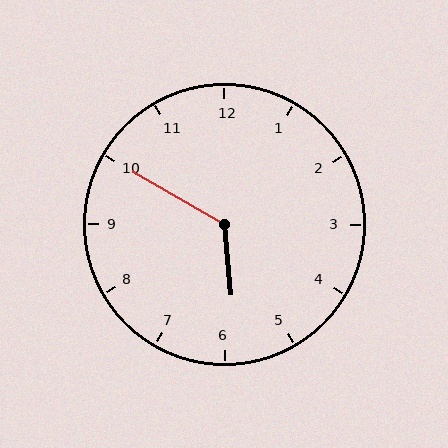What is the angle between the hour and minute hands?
Approximately 125 degrees.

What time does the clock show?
5:50.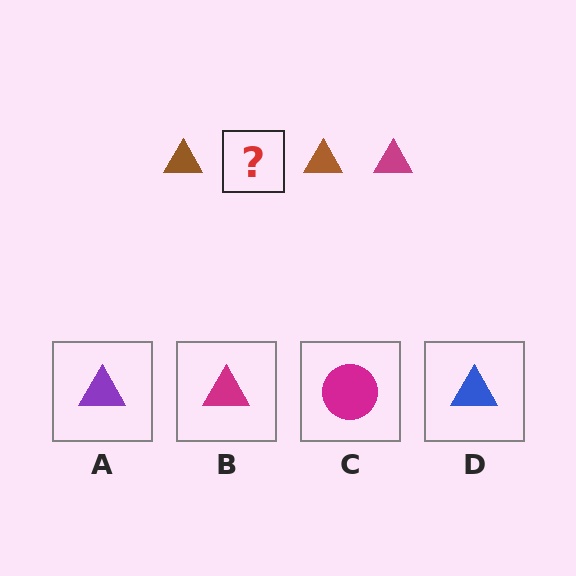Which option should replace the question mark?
Option B.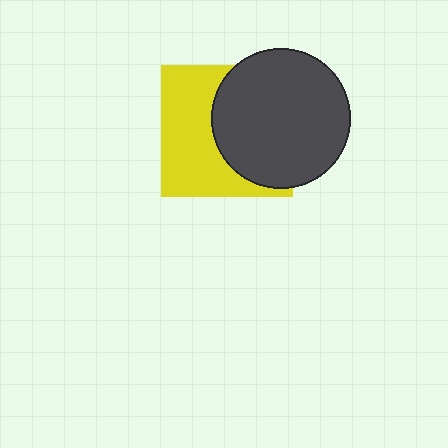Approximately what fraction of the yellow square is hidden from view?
Roughly 50% of the yellow square is hidden behind the dark gray circle.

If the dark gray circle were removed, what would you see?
You would see the complete yellow square.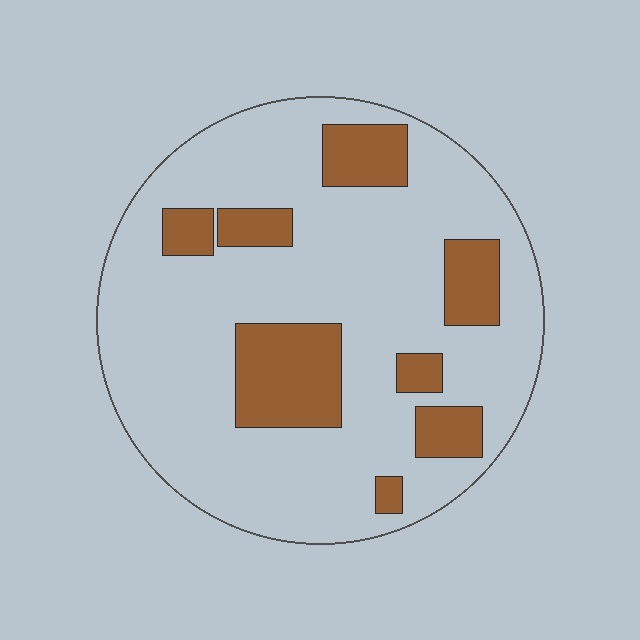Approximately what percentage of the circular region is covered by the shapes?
Approximately 20%.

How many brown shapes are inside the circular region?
8.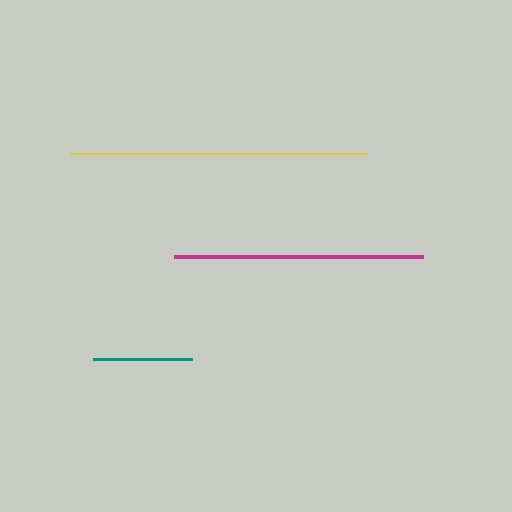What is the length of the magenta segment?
The magenta segment is approximately 248 pixels long.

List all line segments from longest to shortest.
From longest to shortest: yellow, magenta, teal.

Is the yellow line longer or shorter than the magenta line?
The yellow line is longer than the magenta line.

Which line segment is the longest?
The yellow line is the longest at approximately 298 pixels.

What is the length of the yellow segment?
The yellow segment is approximately 298 pixels long.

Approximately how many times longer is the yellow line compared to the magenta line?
The yellow line is approximately 1.2 times the length of the magenta line.